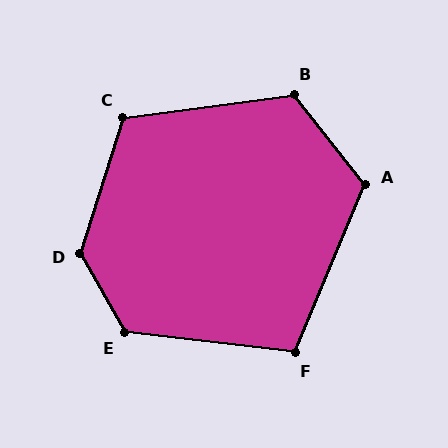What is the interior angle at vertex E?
Approximately 126 degrees (obtuse).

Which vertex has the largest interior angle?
D, at approximately 133 degrees.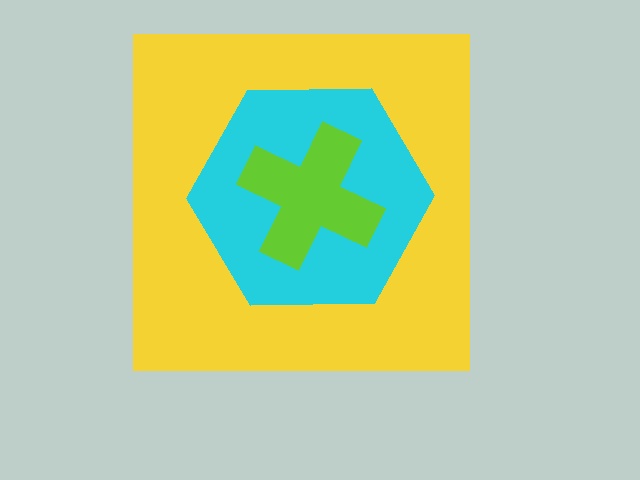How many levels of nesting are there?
3.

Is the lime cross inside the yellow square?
Yes.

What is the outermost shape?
The yellow square.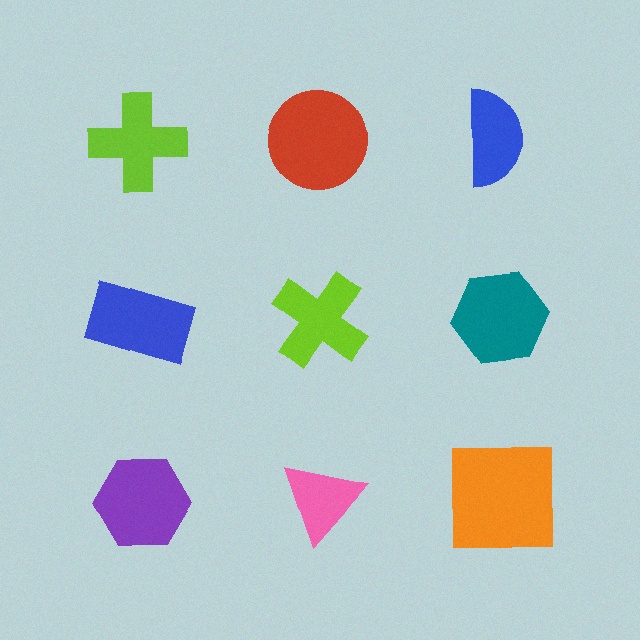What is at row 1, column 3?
A blue semicircle.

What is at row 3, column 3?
An orange square.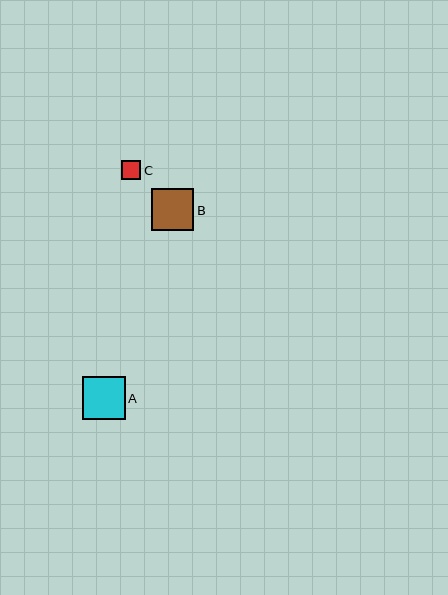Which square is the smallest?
Square C is the smallest with a size of approximately 19 pixels.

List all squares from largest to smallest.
From largest to smallest: A, B, C.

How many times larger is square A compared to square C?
Square A is approximately 2.2 times the size of square C.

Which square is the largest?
Square A is the largest with a size of approximately 43 pixels.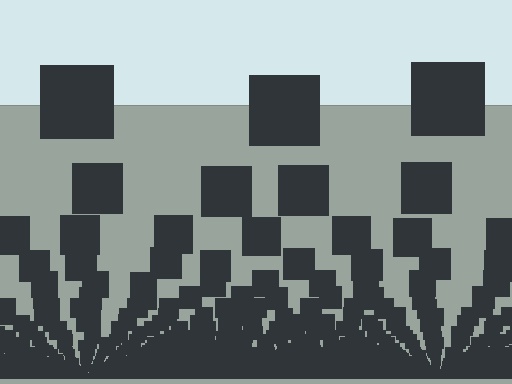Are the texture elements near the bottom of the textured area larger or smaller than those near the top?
Smaller. The gradient is inverted — elements near the bottom are smaller and denser.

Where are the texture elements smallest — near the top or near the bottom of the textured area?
Near the bottom.